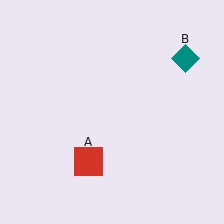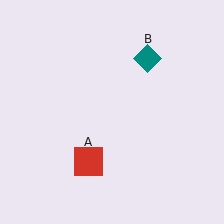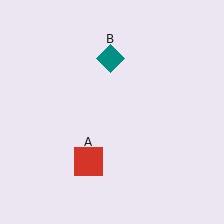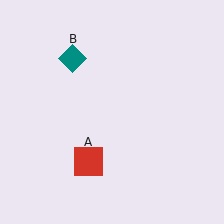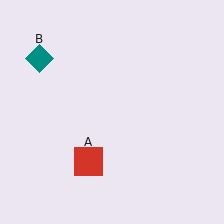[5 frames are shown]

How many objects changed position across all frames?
1 object changed position: teal diamond (object B).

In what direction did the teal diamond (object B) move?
The teal diamond (object B) moved left.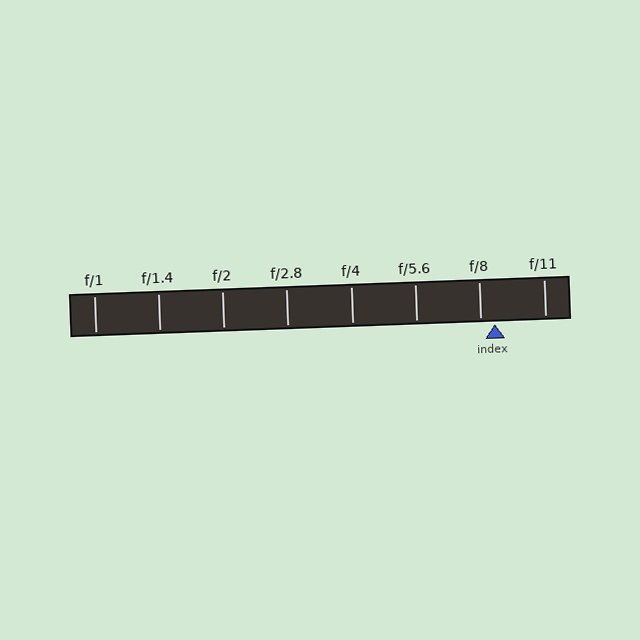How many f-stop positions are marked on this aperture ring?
There are 8 f-stop positions marked.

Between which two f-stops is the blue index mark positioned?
The index mark is between f/8 and f/11.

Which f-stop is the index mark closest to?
The index mark is closest to f/8.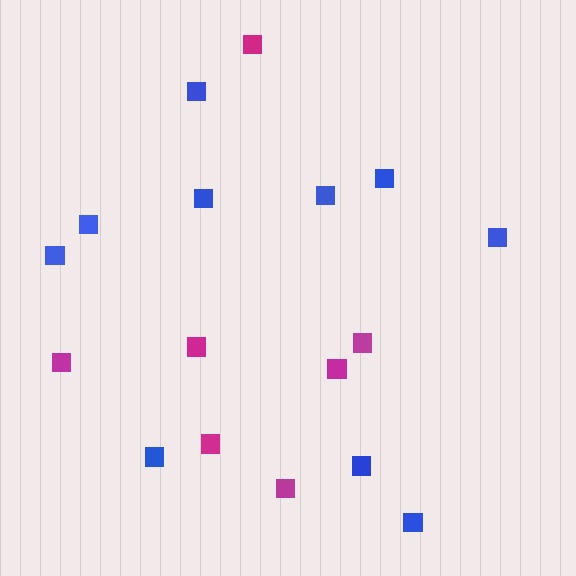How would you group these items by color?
There are 2 groups: one group of blue squares (10) and one group of magenta squares (7).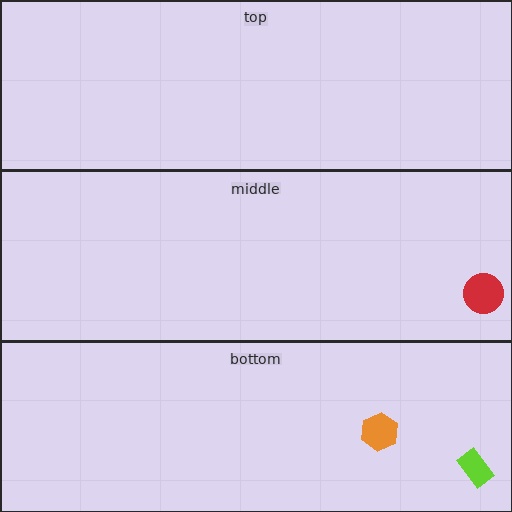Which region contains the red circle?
The middle region.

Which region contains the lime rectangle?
The bottom region.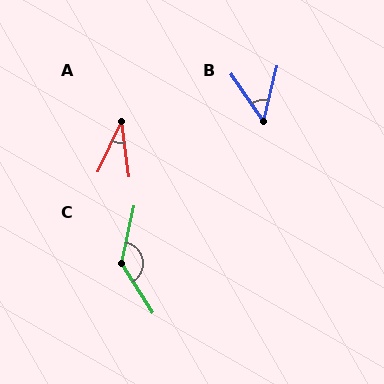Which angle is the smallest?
A, at approximately 33 degrees.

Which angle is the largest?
C, at approximately 136 degrees.